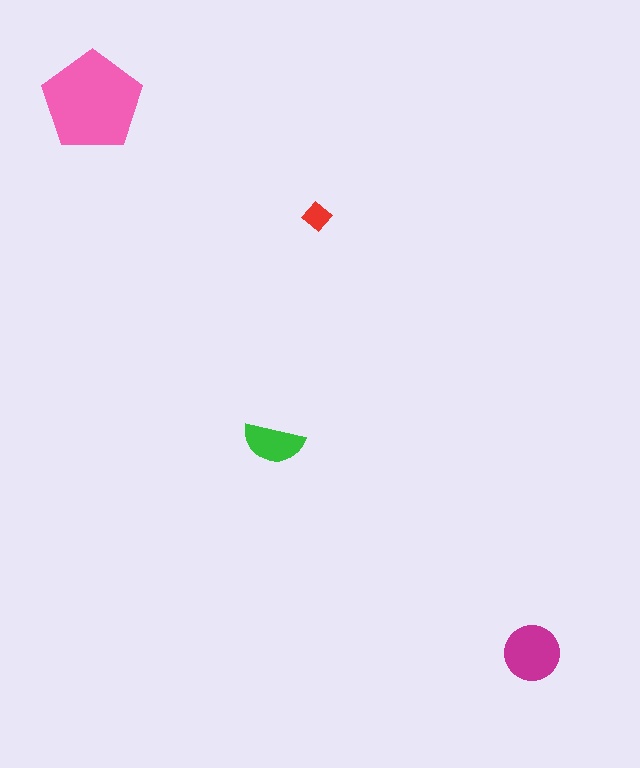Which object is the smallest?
The red diamond.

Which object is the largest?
The pink pentagon.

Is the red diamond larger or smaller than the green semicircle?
Smaller.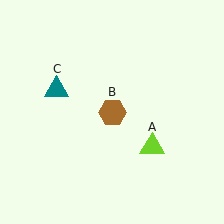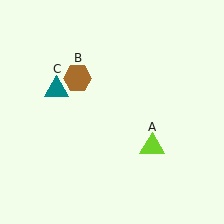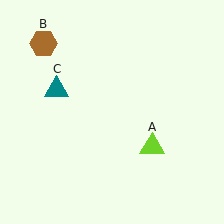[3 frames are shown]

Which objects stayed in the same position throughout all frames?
Lime triangle (object A) and teal triangle (object C) remained stationary.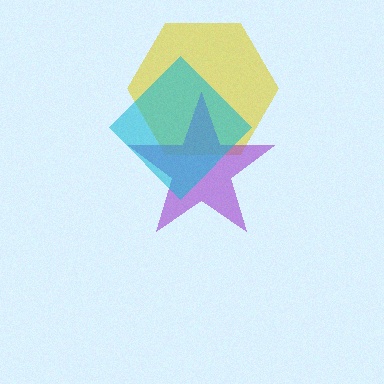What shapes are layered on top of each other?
The layered shapes are: a yellow hexagon, a purple star, a cyan diamond.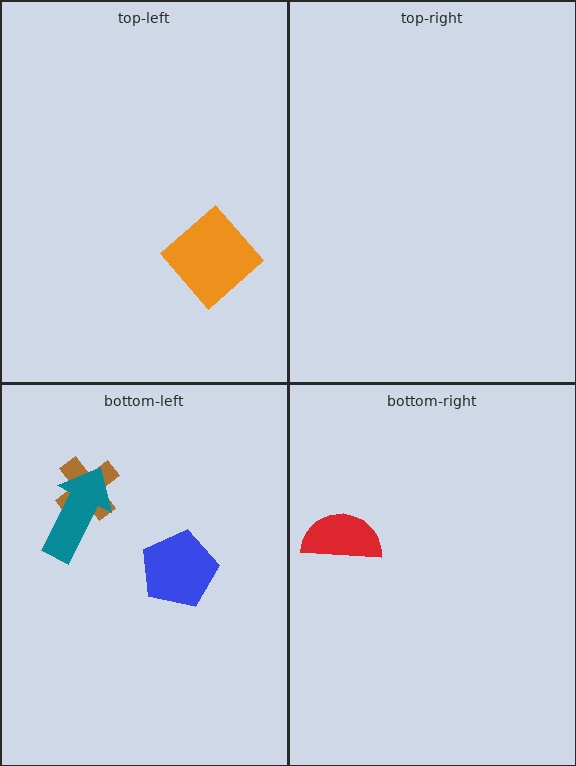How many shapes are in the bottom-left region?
3.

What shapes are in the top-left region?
The orange diamond.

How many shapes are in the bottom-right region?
1.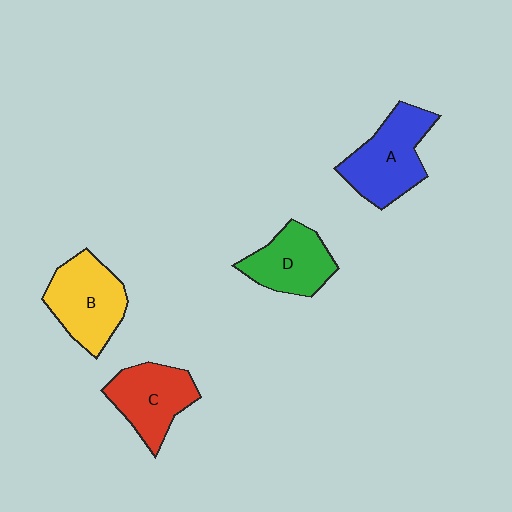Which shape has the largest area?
Shape A (blue).